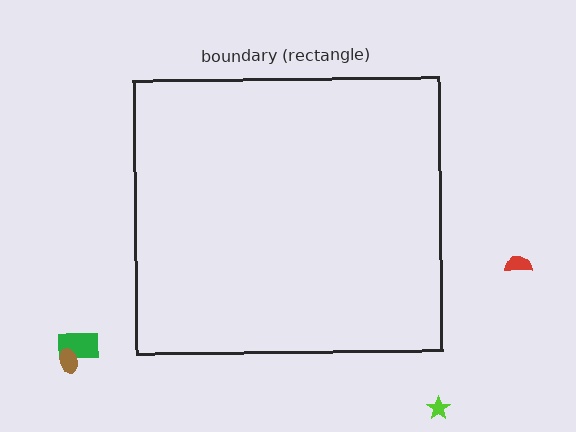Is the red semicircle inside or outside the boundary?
Outside.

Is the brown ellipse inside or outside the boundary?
Outside.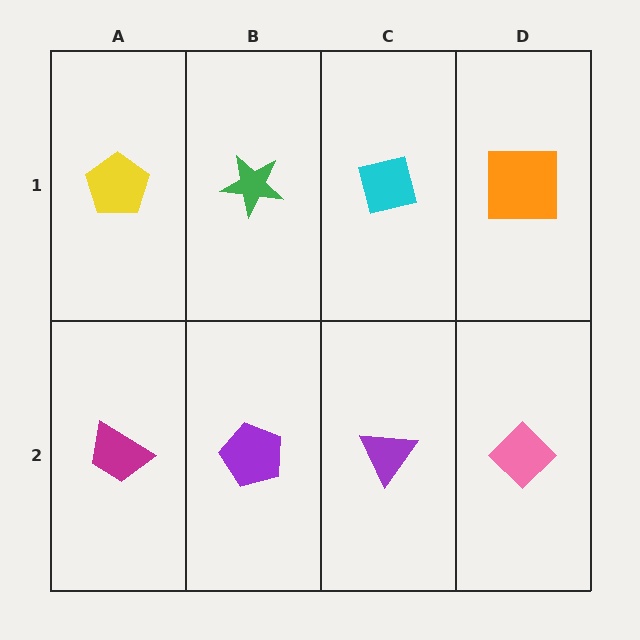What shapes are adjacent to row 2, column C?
A cyan square (row 1, column C), a purple pentagon (row 2, column B), a pink diamond (row 2, column D).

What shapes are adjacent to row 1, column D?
A pink diamond (row 2, column D), a cyan square (row 1, column C).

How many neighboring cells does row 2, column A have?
2.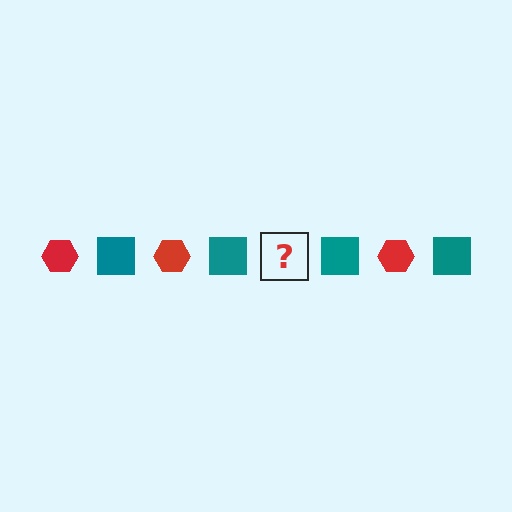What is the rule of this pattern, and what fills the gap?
The rule is that the pattern alternates between red hexagon and teal square. The gap should be filled with a red hexagon.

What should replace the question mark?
The question mark should be replaced with a red hexagon.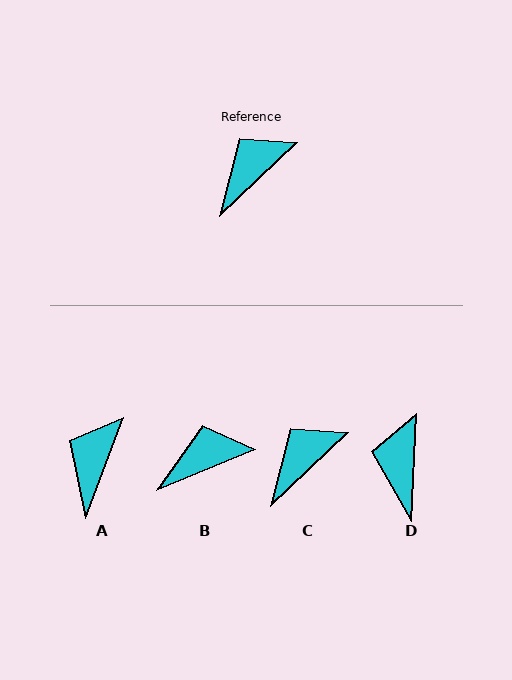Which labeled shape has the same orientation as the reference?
C.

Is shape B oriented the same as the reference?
No, it is off by about 21 degrees.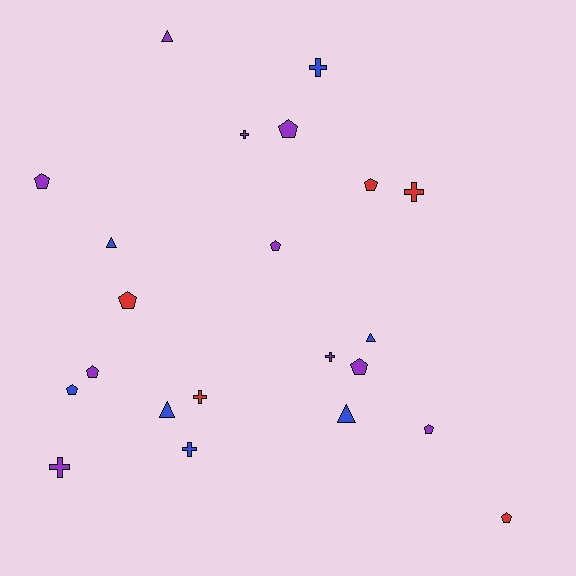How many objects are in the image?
There are 22 objects.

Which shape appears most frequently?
Pentagon, with 10 objects.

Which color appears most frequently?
Purple, with 10 objects.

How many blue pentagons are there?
There is 1 blue pentagon.